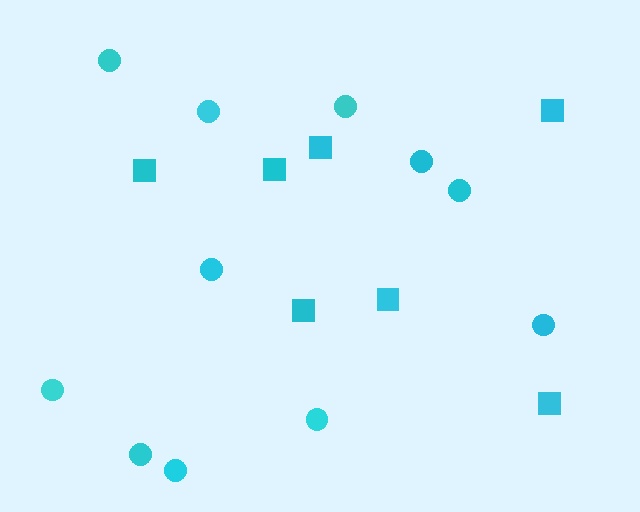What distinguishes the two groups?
There are 2 groups: one group of circles (11) and one group of squares (7).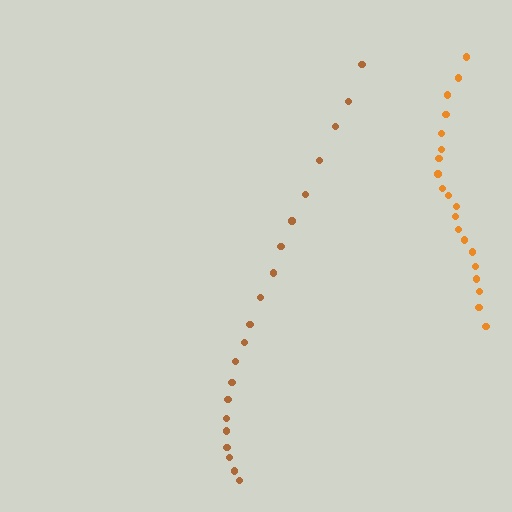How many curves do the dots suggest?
There are 2 distinct paths.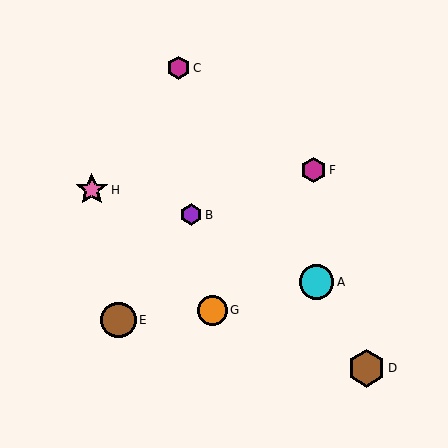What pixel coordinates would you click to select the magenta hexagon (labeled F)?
Click at (313, 170) to select the magenta hexagon F.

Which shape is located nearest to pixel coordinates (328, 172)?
The magenta hexagon (labeled F) at (313, 170) is nearest to that location.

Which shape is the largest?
The brown hexagon (labeled D) is the largest.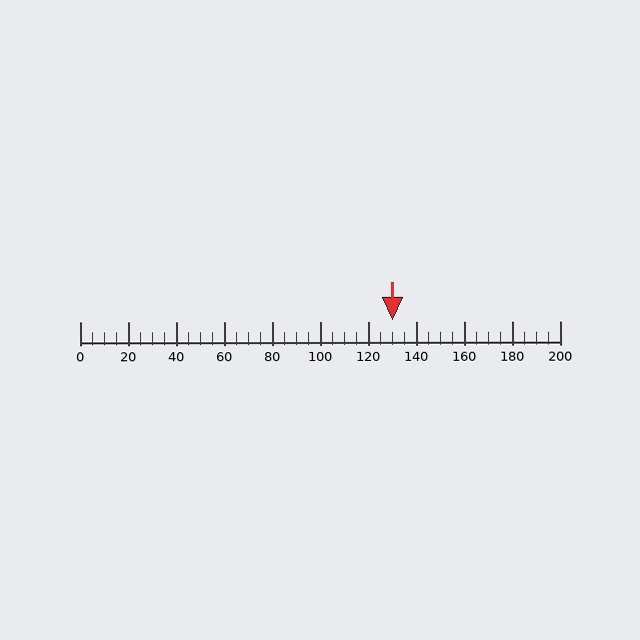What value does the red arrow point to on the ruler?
The red arrow points to approximately 130.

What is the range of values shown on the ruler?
The ruler shows values from 0 to 200.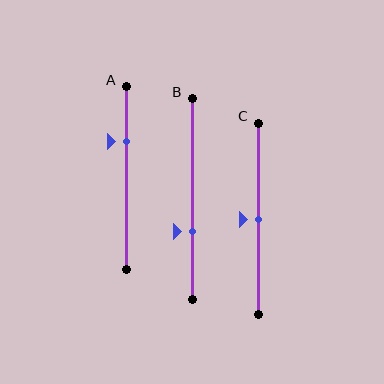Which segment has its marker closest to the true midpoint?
Segment C has its marker closest to the true midpoint.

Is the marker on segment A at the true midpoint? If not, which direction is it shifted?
No, the marker on segment A is shifted upward by about 20% of the segment length.